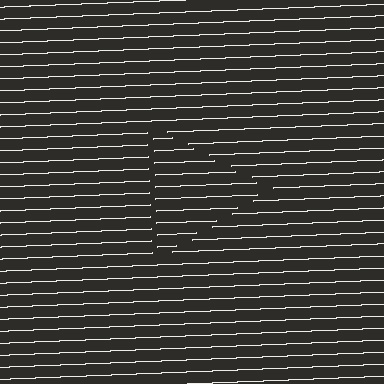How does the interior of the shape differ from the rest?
The interior of the shape contains the same grating, shifted by half a period — the contour is defined by the phase discontinuity where line-ends from the inner and outer gratings abut.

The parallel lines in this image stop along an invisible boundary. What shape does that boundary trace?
An illusory triangle. The interior of the shape contains the same grating, shifted by half a period — the contour is defined by the phase discontinuity where line-ends from the inner and outer gratings abut.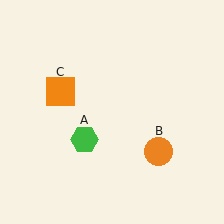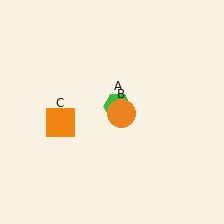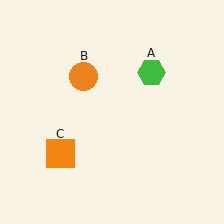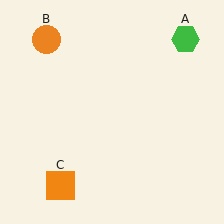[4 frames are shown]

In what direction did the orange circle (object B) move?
The orange circle (object B) moved up and to the left.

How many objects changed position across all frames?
3 objects changed position: green hexagon (object A), orange circle (object B), orange square (object C).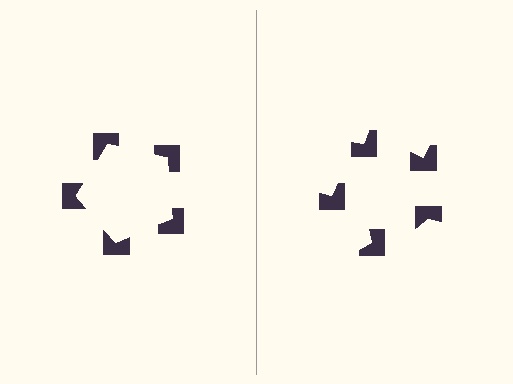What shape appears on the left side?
An illusory pentagon.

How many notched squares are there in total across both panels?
10 — 5 on each side.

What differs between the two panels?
The notched squares are positioned identically on both sides; only the wedge orientations differ. On the left they align to a pentagon; on the right they are misaligned.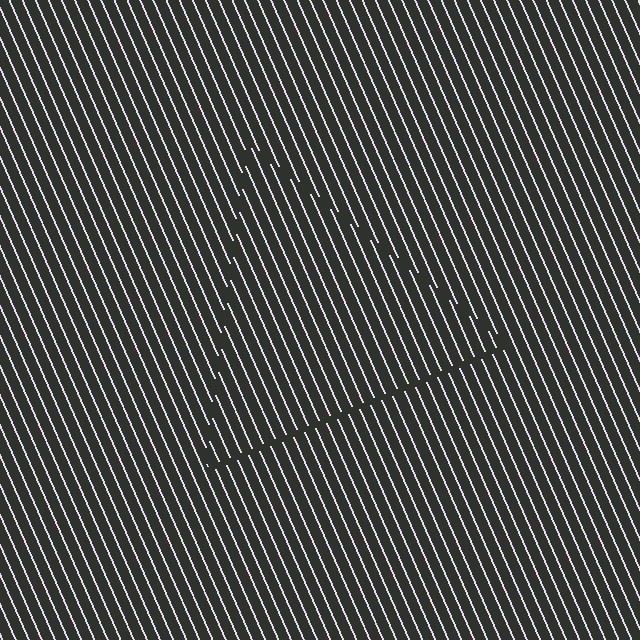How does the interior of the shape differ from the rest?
The interior of the shape contains the same grating, shifted by half a period — the contour is defined by the phase discontinuity where line-ends from the inner and outer gratings abut.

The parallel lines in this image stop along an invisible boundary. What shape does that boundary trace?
An illusory triangle. The interior of the shape contains the same grating, shifted by half a period — the contour is defined by the phase discontinuity where line-ends from the inner and outer gratings abut.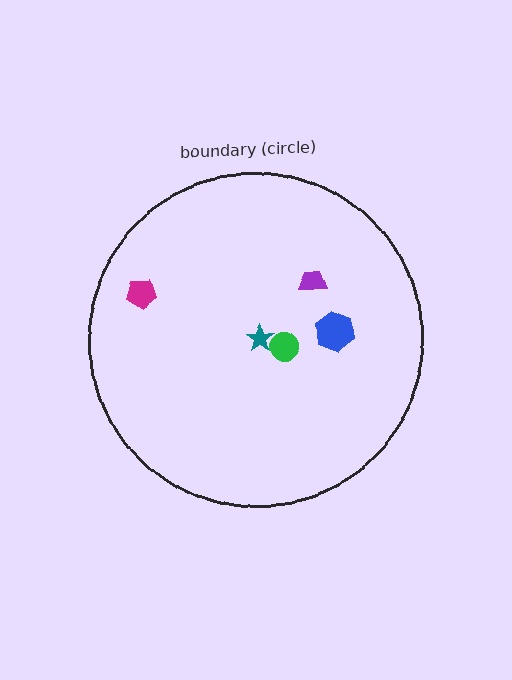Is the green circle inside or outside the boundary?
Inside.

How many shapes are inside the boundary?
5 inside, 0 outside.